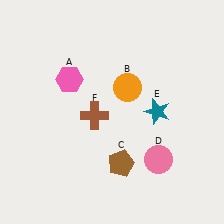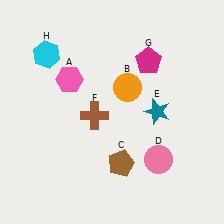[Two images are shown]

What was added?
A magenta pentagon (G), a cyan hexagon (H) were added in Image 2.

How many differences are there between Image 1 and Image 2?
There are 2 differences between the two images.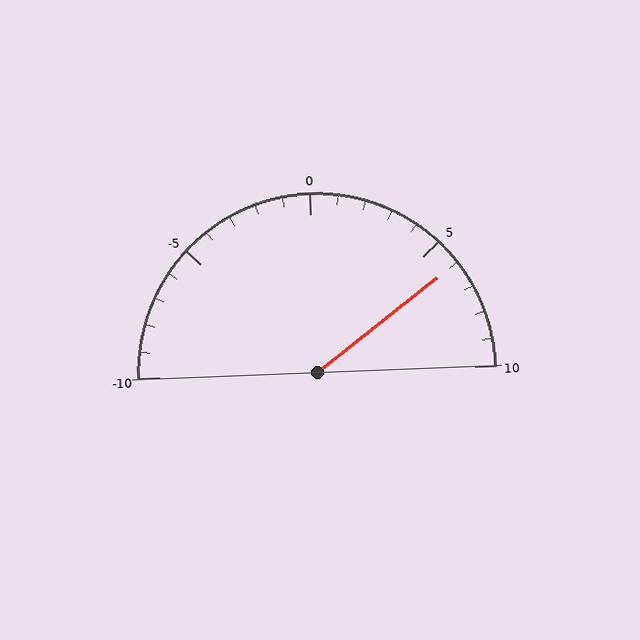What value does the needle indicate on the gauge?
The needle indicates approximately 6.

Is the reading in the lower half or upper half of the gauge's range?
The reading is in the upper half of the range (-10 to 10).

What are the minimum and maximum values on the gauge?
The gauge ranges from -10 to 10.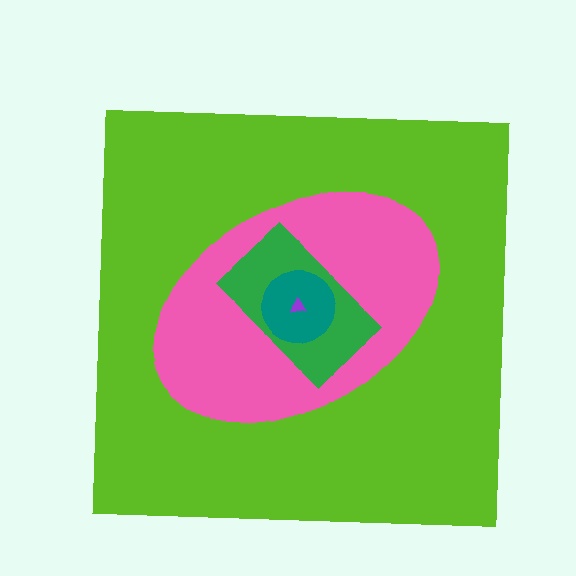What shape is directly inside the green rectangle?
The teal circle.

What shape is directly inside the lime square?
The pink ellipse.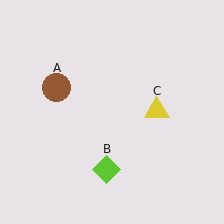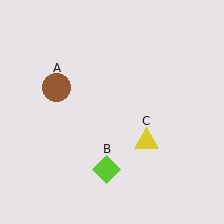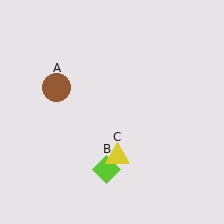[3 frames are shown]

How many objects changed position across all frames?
1 object changed position: yellow triangle (object C).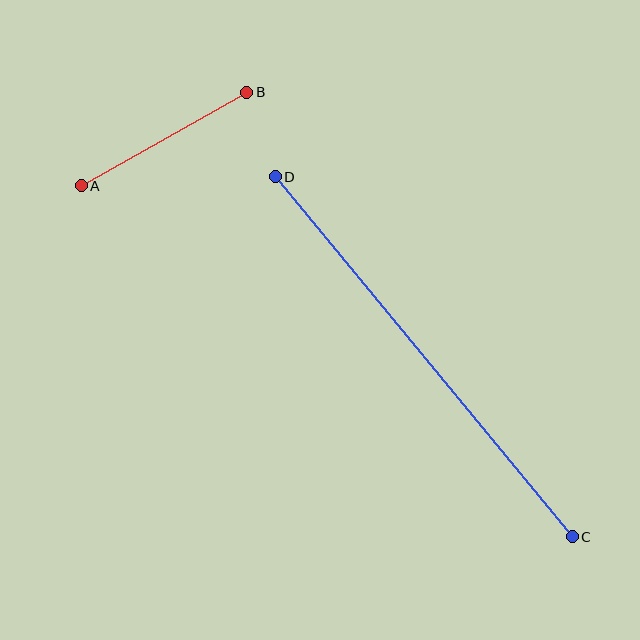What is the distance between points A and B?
The distance is approximately 190 pixels.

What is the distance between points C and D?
The distance is approximately 467 pixels.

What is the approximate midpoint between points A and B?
The midpoint is at approximately (164, 139) pixels.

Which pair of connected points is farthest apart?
Points C and D are farthest apart.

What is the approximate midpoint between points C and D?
The midpoint is at approximately (424, 357) pixels.